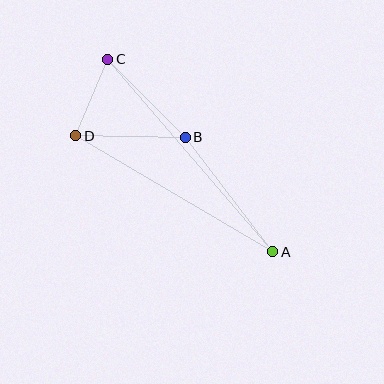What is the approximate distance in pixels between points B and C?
The distance between B and C is approximately 110 pixels.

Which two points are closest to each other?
Points C and D are closest to each other.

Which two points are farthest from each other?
Points A and C are farthest from each other.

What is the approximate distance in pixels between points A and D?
The distance between A and D is approximately 229 pixels.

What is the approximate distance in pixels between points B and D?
The distance between B and D is approximately 110 pixels.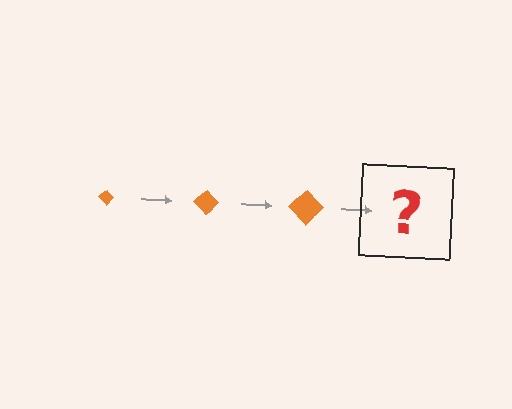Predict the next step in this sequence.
The next step is an orange diamond, larger than the previous one.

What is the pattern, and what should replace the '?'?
The pattern is that the diamond gets progressively larger each step. The '?' should be an orange diamond, larger than the previous one.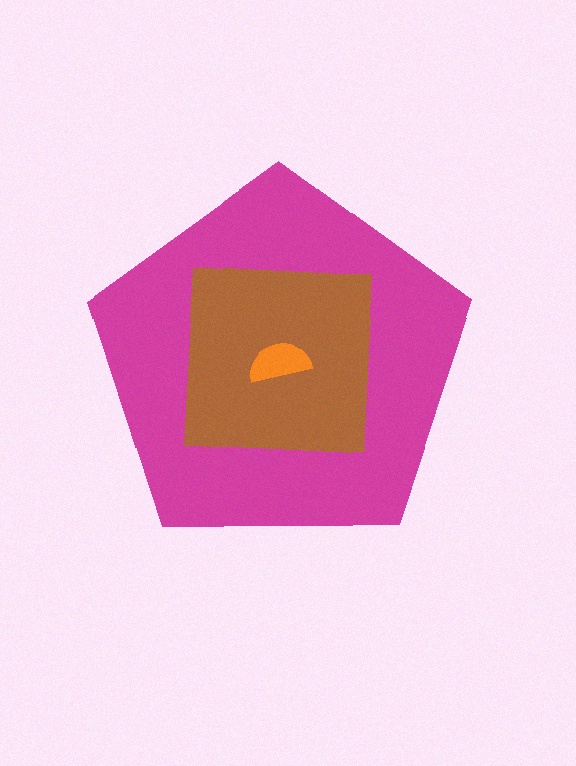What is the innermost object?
The orange semicircle.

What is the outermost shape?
The magenta pentagon.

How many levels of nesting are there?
3.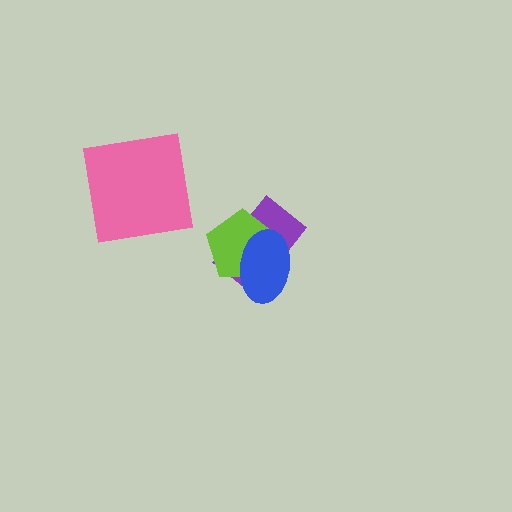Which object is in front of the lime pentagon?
The blue ellipse is in front of the lime pentagon.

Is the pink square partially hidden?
No, no other shape covers it.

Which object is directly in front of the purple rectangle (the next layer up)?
The lime pentagon is directly in front of the purple rectangle.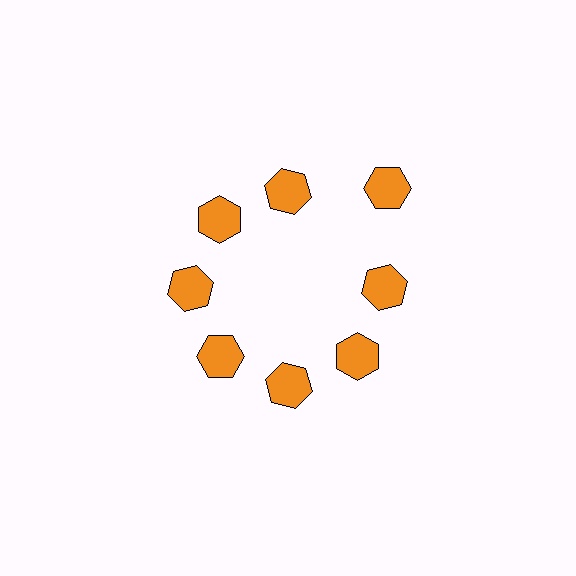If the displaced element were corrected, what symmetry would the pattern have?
It would have 8-fold rotational symmetry — the pattern would map onto itself every 45 degrees.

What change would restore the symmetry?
The symmetry would be restored by moving it inward, back onto the ring so that all 8 hexagons sit at equal angles and equal distance from the center.